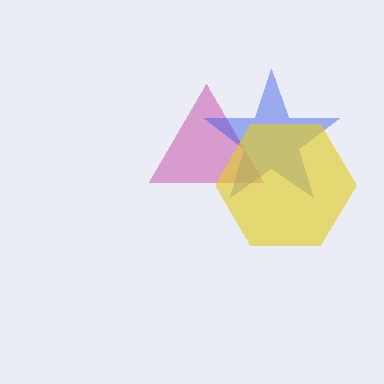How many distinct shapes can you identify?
There are 3 distinct shapes: a magenta triangle, a blue star, a yellow hexagon.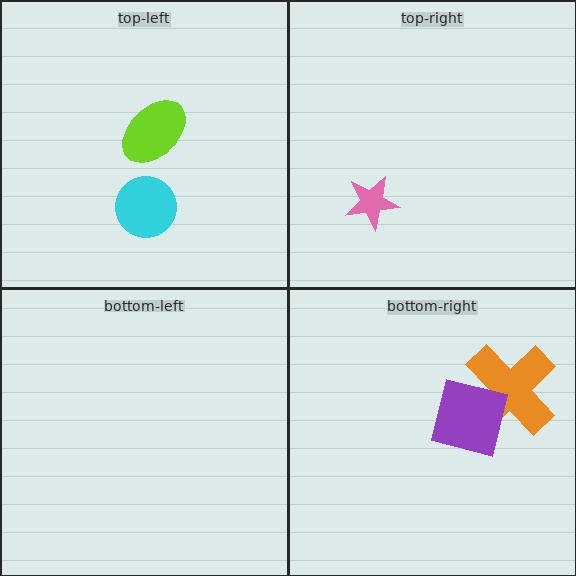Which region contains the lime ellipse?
The top-left region.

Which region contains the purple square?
The bottom-right region.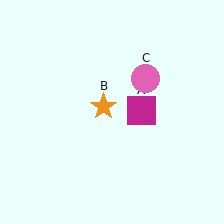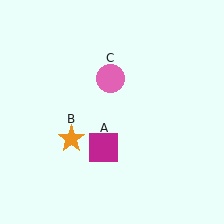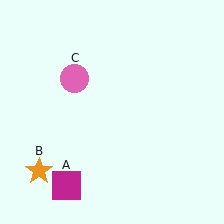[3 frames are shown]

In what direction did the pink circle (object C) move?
The pink circle (object C) moved left.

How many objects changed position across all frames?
3 objects changed position: magenta square (object A), orange star (object B), pink circle (object C).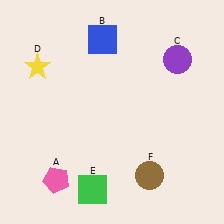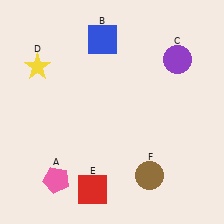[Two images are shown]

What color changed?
The square (E) changed from green in Image 1 to red in Image 2.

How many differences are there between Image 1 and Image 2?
There is 1 difference between the two images.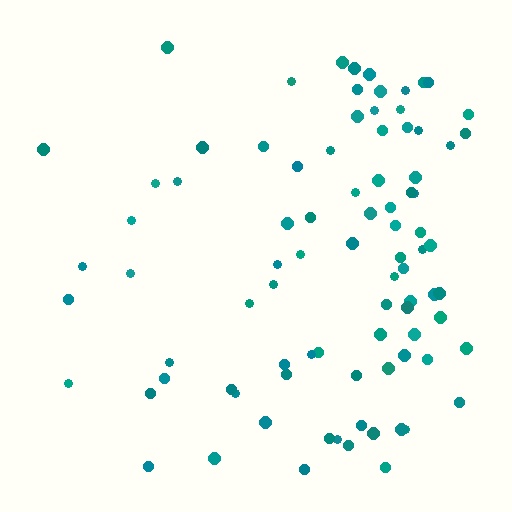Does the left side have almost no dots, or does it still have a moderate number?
Still a moderate number, just noticeably fewer than the right.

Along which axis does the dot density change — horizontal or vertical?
Horizontal.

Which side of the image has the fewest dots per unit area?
The left.